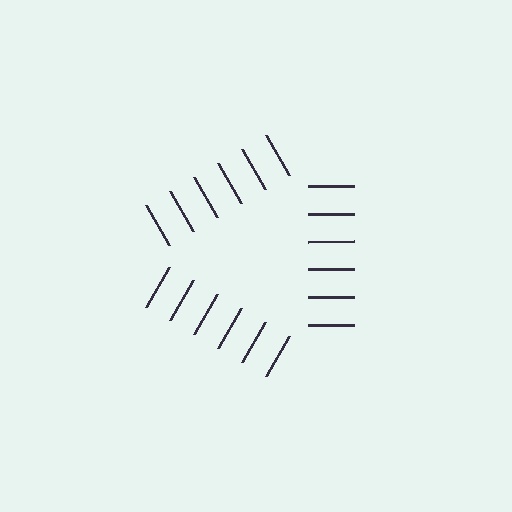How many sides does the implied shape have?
3 sides — the line-ends trace a triangle.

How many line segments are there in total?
18 — 6 along each of the 3 edges.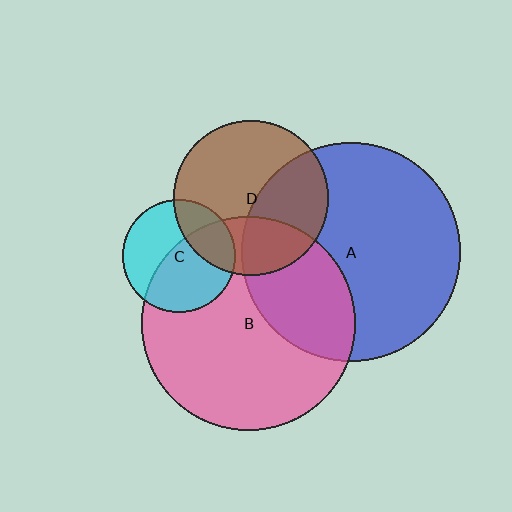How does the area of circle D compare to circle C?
Approximately 1.9 times.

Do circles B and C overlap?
Yes.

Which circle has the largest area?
Circle A (blue).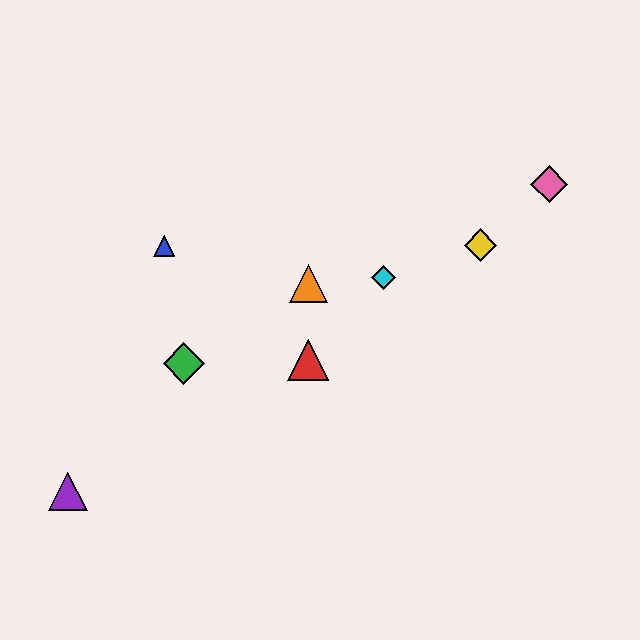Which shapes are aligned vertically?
The red triangle, the orange triangle are aligned vertically.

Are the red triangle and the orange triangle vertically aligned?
Yes, both are at x≈308.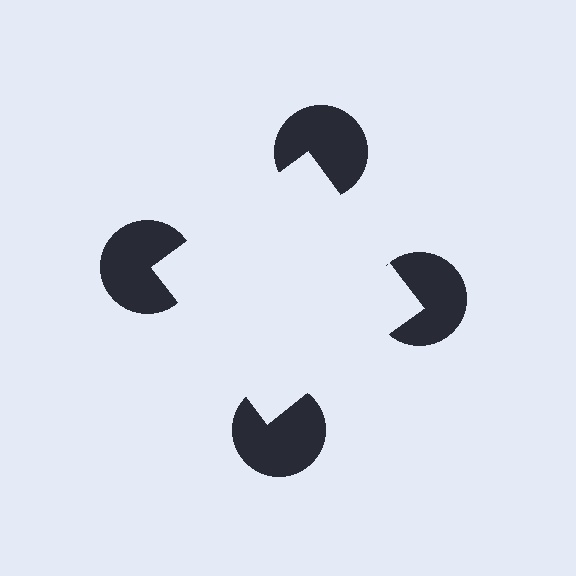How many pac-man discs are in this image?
There are 4 — one at each vertex of the illusory square.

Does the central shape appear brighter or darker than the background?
It typically appears slightly brighter than the background, even though no actual brightness change is drawn.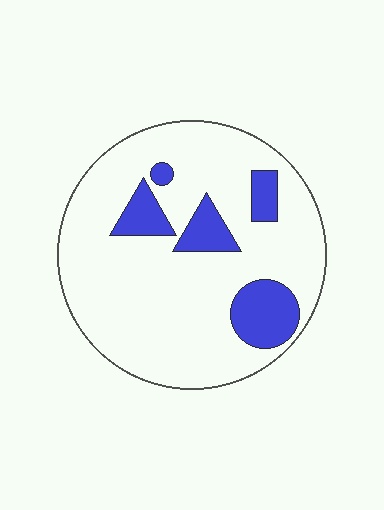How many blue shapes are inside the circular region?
5.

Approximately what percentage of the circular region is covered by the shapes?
Approximately 15%.